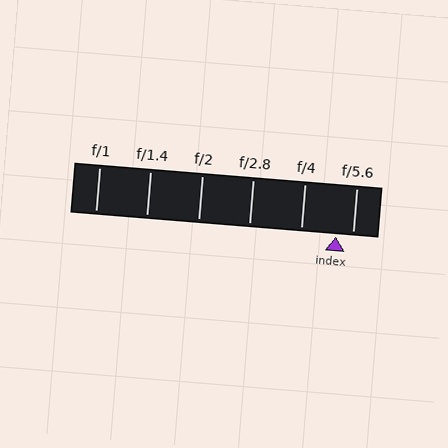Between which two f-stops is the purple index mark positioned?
The index mark is between f/4 and f/5.6.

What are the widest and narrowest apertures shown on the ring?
The widest aperture shown is f/1 and the narrowest is f/5.6.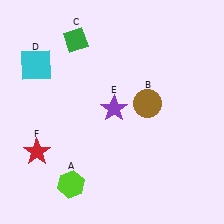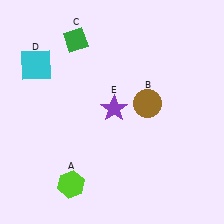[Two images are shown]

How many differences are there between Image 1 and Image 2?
There is 1 difference between the two images.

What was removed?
The red star (F) was removed in Image 2.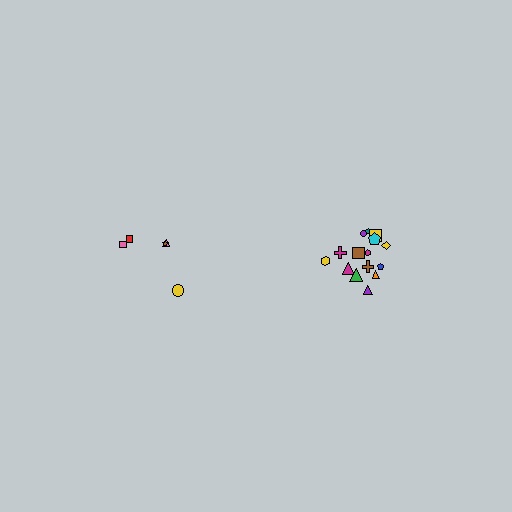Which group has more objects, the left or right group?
The right group.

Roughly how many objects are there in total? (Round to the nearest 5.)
Roughly 20 objects in total.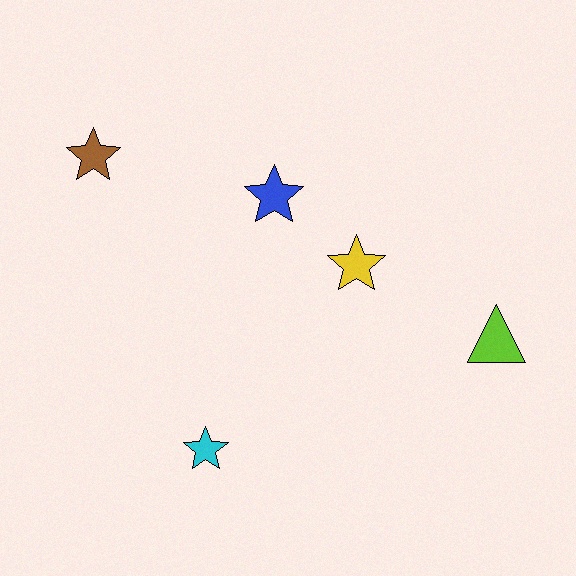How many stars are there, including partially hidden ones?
There are 4 stars.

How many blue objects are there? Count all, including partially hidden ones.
There is 1 blue object.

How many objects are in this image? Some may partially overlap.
There are 5 objects.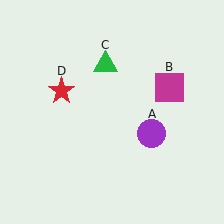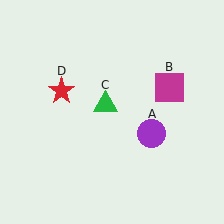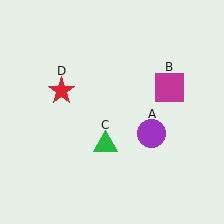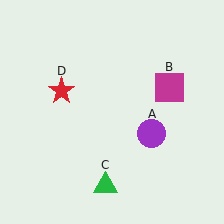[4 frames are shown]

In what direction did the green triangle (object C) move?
The green triangle (object C) moved down.